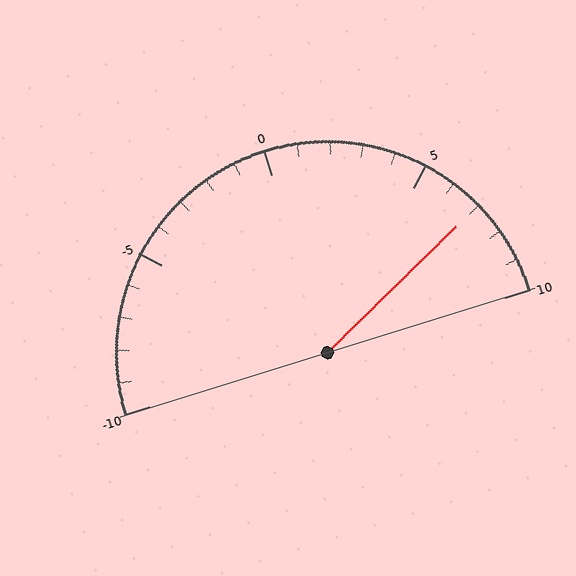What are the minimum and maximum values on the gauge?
The gauge ranges from -10 to 10.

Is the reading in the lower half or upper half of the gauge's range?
The reading is in the upper half of the range (-10 to 10).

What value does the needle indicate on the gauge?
The needle indicates approximately 7.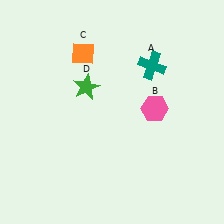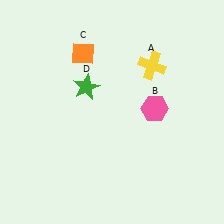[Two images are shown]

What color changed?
The cross (A) changed from teal in Image 1 to yellow in Image 2.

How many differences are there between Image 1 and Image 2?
There is 1 difference between the two images.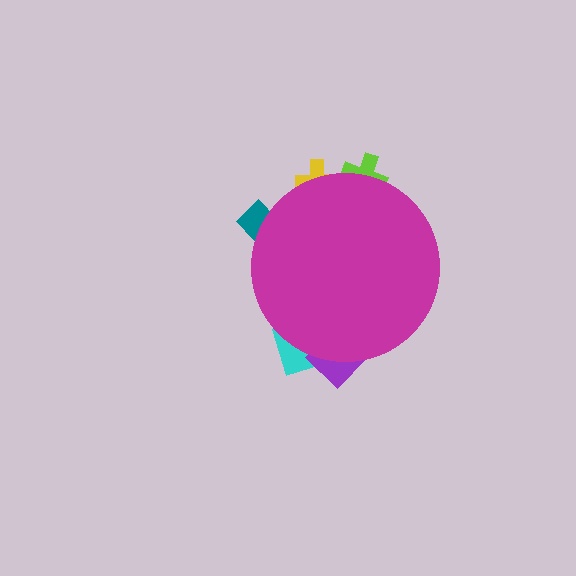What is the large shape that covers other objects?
A magenta circle.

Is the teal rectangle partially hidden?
Yes, the teal rectangle is partially hidden behind the magenta circle.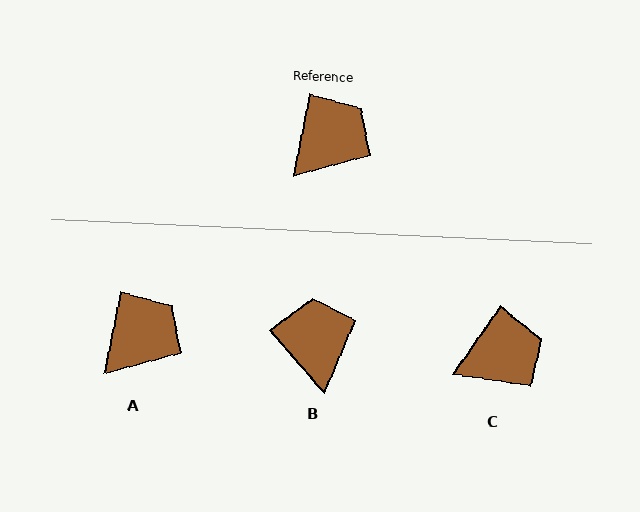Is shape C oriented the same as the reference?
No, it is off by about 24 degrees.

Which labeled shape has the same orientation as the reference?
A.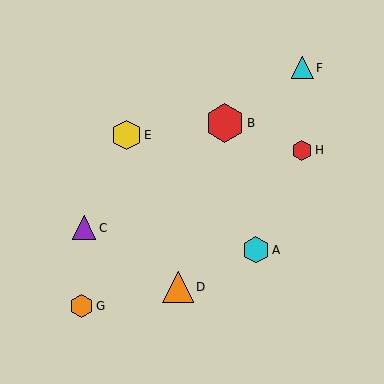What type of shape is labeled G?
Shape G is an orange hexagon.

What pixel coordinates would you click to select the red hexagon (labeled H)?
Click at (302, 150) to select the red hexagon H.